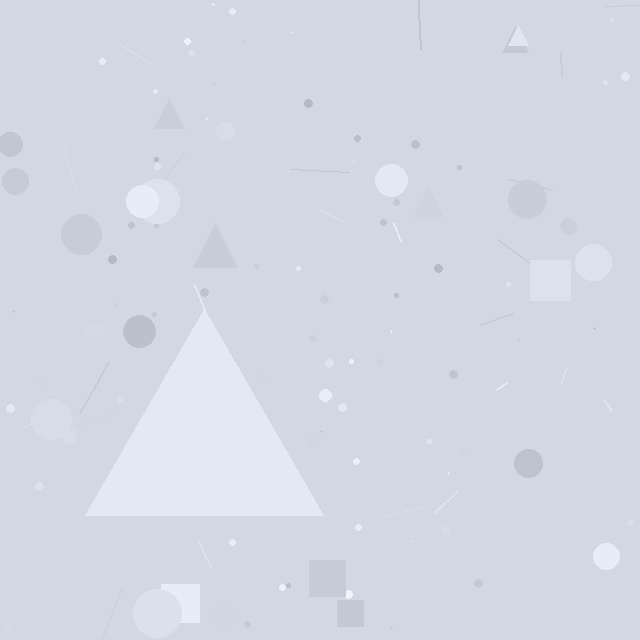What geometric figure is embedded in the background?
A triangle is embedded in the background.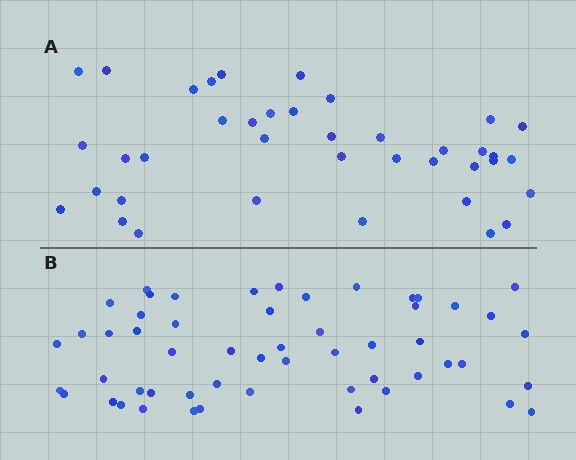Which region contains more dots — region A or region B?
Region B (the bottom region) has more dots.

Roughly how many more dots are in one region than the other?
Region B has approximately 15 more dots than region A.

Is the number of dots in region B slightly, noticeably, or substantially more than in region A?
Region B has noticeably more, but not dramatically so. The ratio is roughly 1.4 to 1.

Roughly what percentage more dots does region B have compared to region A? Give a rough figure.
About 40% more.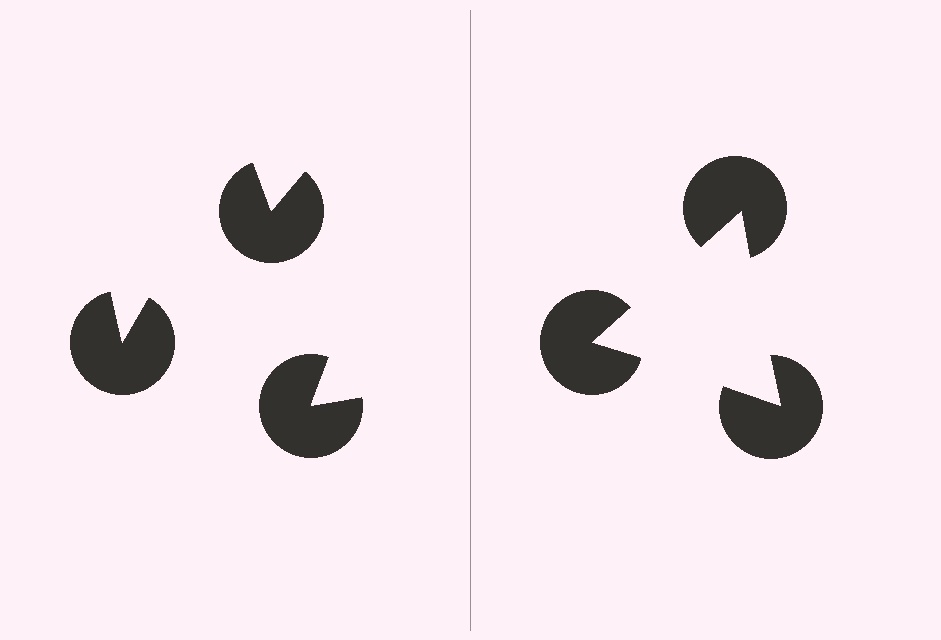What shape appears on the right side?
An illusory triangle.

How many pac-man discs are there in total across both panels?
6 — 3 on each side.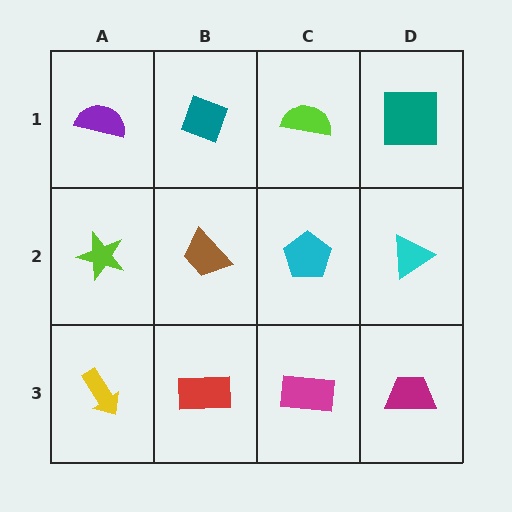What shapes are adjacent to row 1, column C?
A cyan pentagon (row 2, column C), a teal diamond (row 1, column B), a teal square (row 1, column D).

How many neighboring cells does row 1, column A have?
2.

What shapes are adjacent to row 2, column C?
A lime semicircle (row 1, column C), a magenta rectangle (row 3, column C), a brown trapezoid (row 2, column B), a cyan triangle (row 2, column D).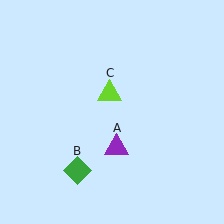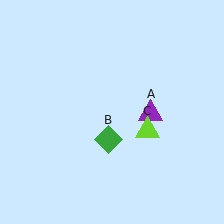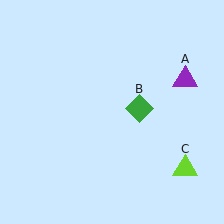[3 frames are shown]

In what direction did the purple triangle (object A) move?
The purple triangle (object A) moved up and to the right.